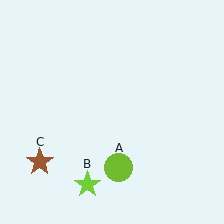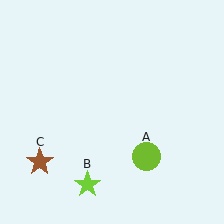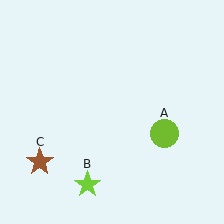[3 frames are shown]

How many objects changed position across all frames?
1 object changed position: lime circle (object A).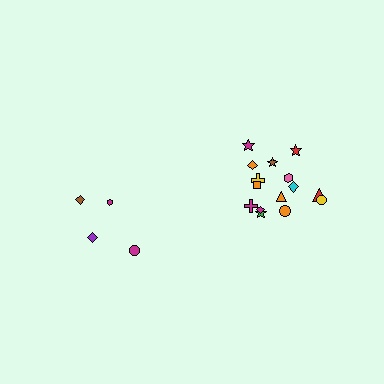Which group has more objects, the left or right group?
The right group.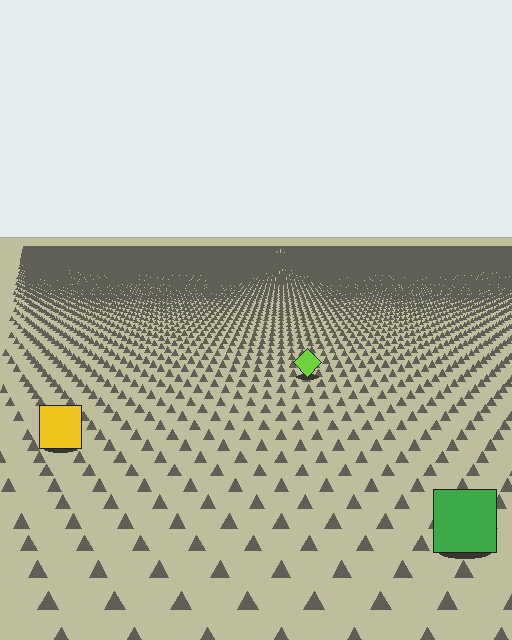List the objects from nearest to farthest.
From nearest to farthest: the green square, the yellow square, the lime diamond.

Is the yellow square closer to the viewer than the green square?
No. The green square is closer — you can tell from the texture gradient: the ground texture is coarser near it.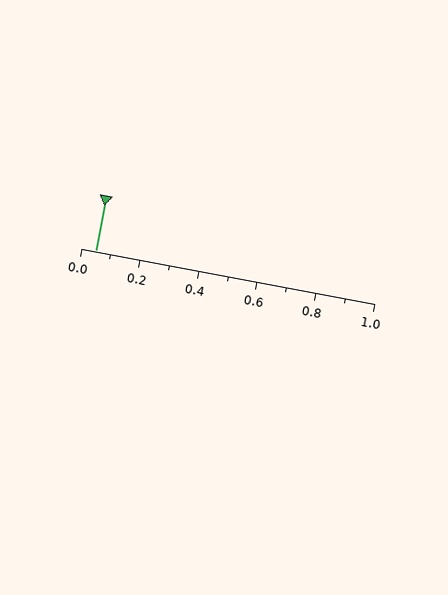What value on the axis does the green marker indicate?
The marker indicates approximately 0.05.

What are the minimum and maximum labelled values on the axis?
The axis runs from 0.0 to 1.0.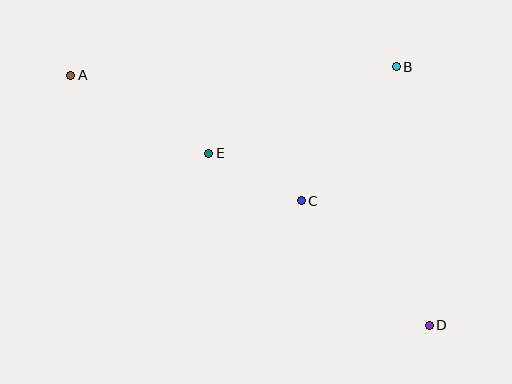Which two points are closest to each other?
Points C and E are closest to each other.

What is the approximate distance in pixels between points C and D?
The distance between C and D is approximately 179 pixels.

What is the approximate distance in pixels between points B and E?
The distance between B and E is approximately 207 pixels.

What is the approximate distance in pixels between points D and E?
The distance between D and E is approximately 280 pixels.